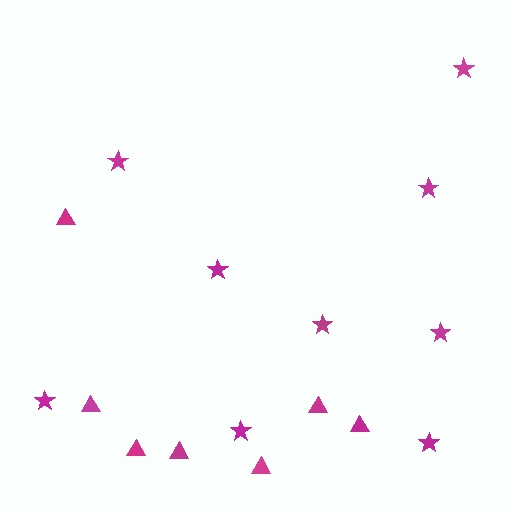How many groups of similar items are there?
There are 2 groups: one group of triangles (7) and one group of stars (9).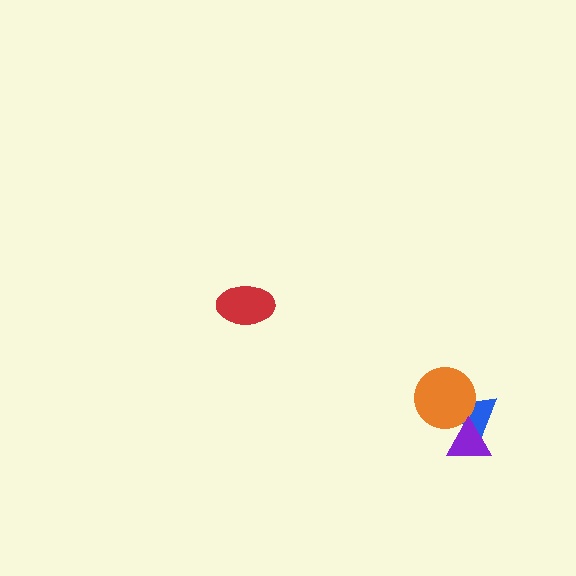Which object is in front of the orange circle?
The purple triangle is in front of the orange circle.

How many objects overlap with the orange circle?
2 objects overlap with the orange circle.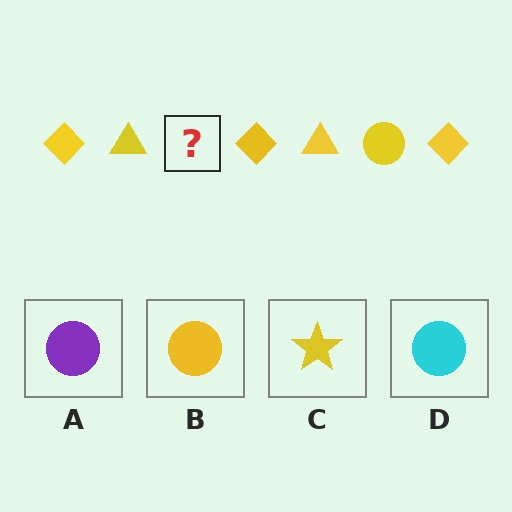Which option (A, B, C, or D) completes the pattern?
B.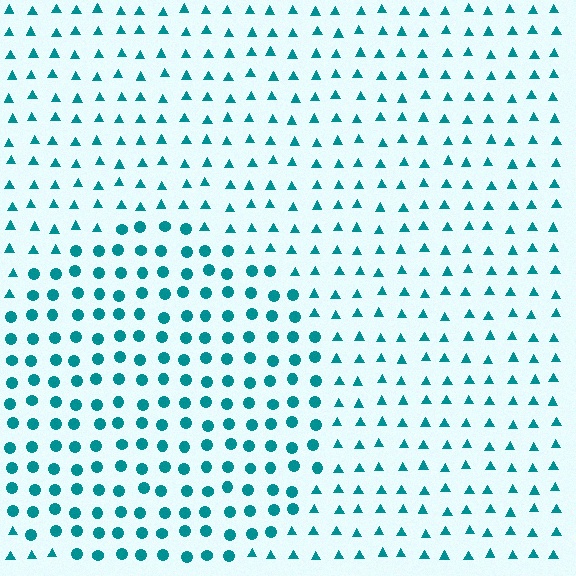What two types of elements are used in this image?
The image uses circles inside the circle region and triangles outside it.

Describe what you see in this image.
The image is filled with small teal elements arranged in a uniform grid. A circle-shaped region contains circles, while the surrounding area contains triangles. The boundary is defined purely by the change in element shape.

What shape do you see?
I see a circle.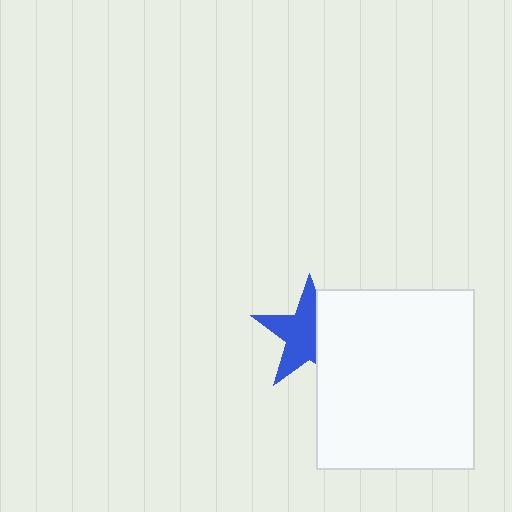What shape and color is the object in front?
The object in front is a white rectangle.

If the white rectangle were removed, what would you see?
You would see the complete blue star.